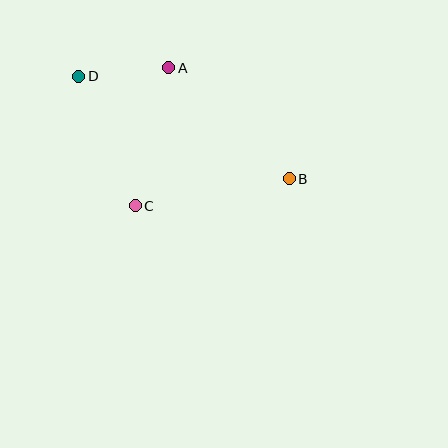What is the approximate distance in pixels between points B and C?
The distance between B and C is approximately 156 pixels.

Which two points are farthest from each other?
Points B and D are farthest from each other.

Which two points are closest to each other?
Points A and D are closest to each other.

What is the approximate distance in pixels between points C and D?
The distance between C and D is approximately 141 pixels.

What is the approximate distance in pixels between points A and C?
The distance between A and C is approximately 142 pixels.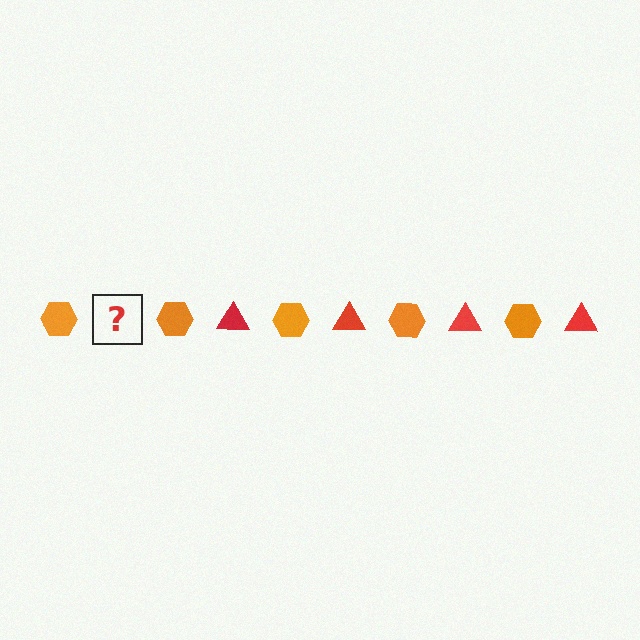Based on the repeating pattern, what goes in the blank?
The blank should be a red triangle.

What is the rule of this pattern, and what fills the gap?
The rule is that the pattern alternates between orange hexagon and red triangle. The gap should be filled with a red triangle.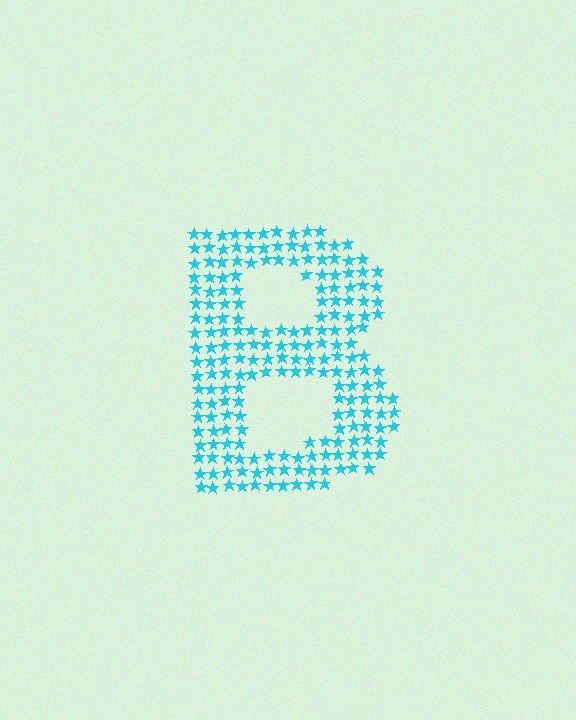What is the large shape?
The large shape is the letter B.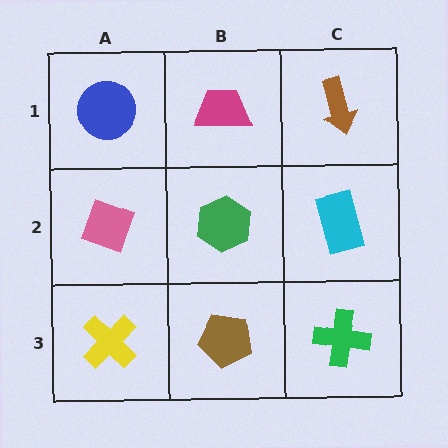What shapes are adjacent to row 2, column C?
A brown arrow (row 1, column C), a green cross (row 3, column C), a green hexagon (row 2, column B).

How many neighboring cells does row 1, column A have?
2.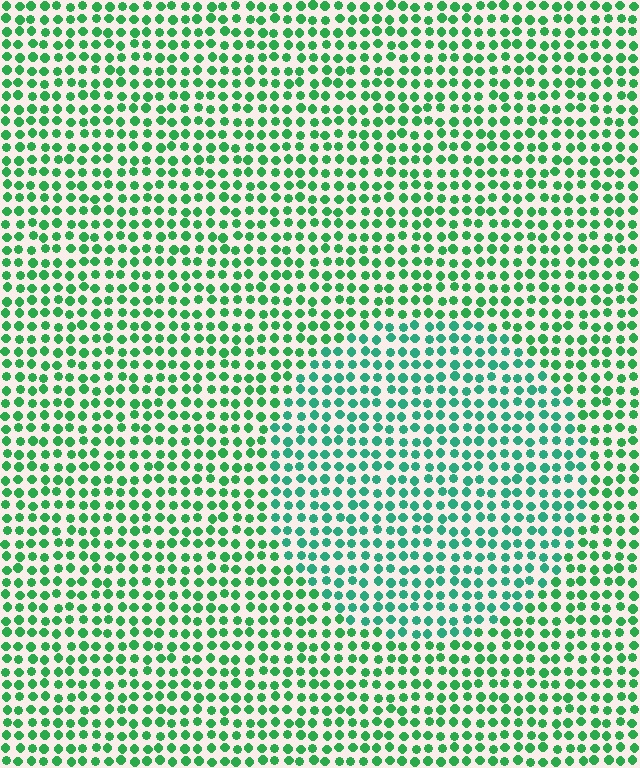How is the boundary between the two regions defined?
The boundary is defined purely by a slight shift in hue (about 25 degrees). Spacing, size, and orientation are identical on both sides.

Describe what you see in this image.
The image is filled with small green elements in a uniform arrangement. A circle-shaped region is visible where the elements are tinted to a slightly different hue, forming a subtle color boundary.